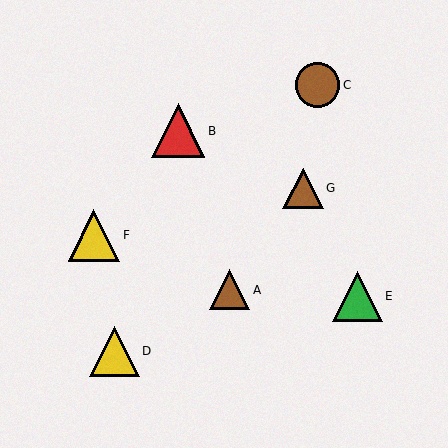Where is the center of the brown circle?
The center of the brown circle is at (317, 85).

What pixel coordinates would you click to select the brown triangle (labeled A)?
Click at (230, 290) to select the brown triangle A.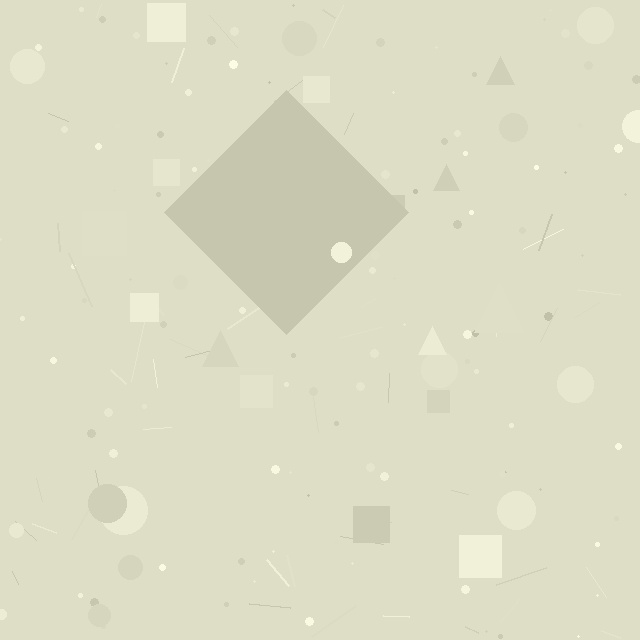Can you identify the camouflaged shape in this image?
The camouflaged shape is a diamond.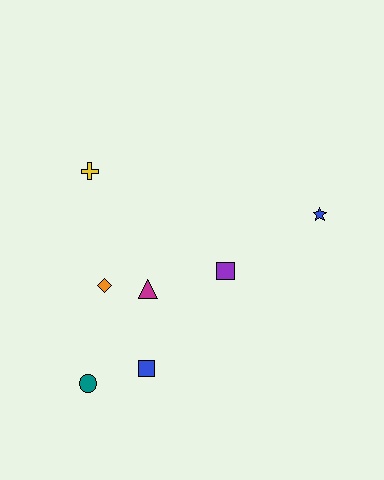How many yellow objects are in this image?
There is 1 yellow object.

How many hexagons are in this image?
There are no hexagons.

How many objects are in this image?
There are 7 objects.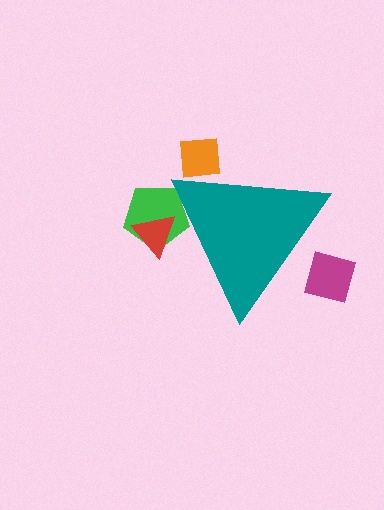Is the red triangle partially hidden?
Yes, the red triangle is partially hidden behind the teal triangle.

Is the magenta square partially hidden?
Yes, the magenta square is partially hidden behind the teal triangle.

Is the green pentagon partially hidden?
Yes, the green pentagon is partially hidden behind the teal triangle.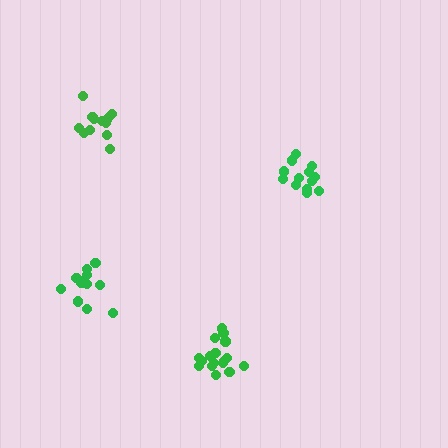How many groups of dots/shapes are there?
There are 4 groups.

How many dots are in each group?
Group 1: 11 dots, Group 2: 13 dots, Group 3: 14 dots, Group 4: 17 dots (55 total).